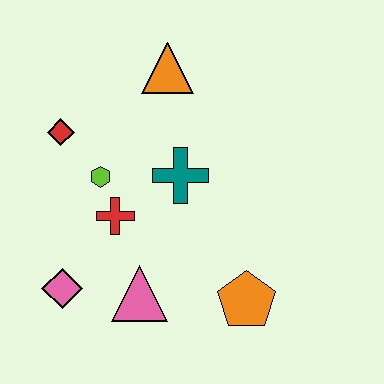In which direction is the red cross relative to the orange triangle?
The red cross is below the orange triangle.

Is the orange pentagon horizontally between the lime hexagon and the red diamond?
No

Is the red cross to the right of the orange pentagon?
No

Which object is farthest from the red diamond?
The orange pentagon is farthest from the red diamond.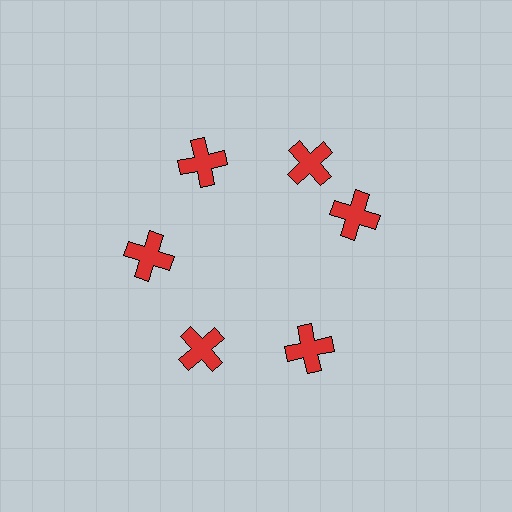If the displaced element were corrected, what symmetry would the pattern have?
It would have 6-fold rotational symmetry — the pattern would map onto itself every 60 degrees.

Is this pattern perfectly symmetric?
No. The 6 red crosses are arranged in a ring, but one element near the 3 o'clock position is rotated out of alignment along the ring, breaking the 6-fold rotational symmetry.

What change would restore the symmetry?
The symmetry would be restored by rotating it back into even spacing with its neighbors so that all 6 crosses sit at equal angles and equal distance from the center.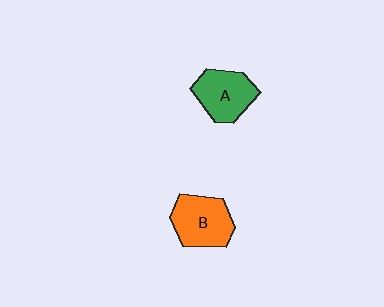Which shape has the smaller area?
Shape A (green).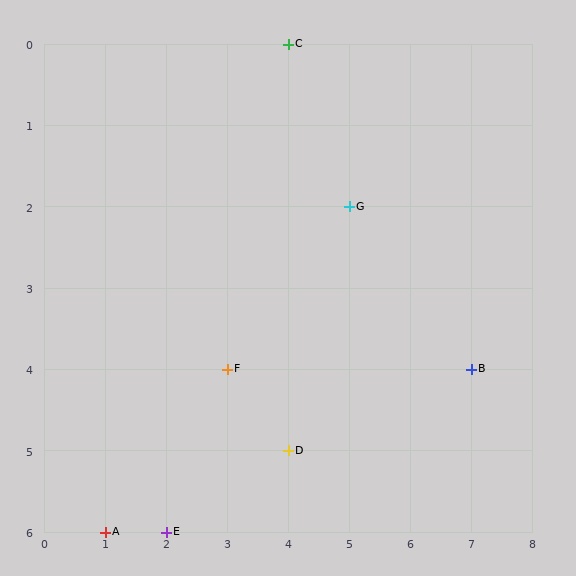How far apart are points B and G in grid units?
Points B and G are 2 columns and 2 rows apart (about 2.8 grid units diagonally).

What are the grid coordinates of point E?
Point E is at grid coordinates (2, 6).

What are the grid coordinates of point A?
Point A is at grid coordinates (1, 6).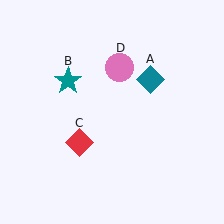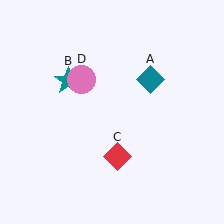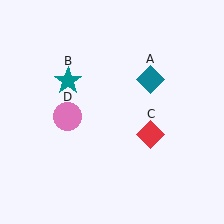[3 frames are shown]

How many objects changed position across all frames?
2 objects changed position: red diamond (object C), pink circle (object D).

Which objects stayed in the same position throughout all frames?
Teal diamond (object A) and teal star (object B) remained stationary.